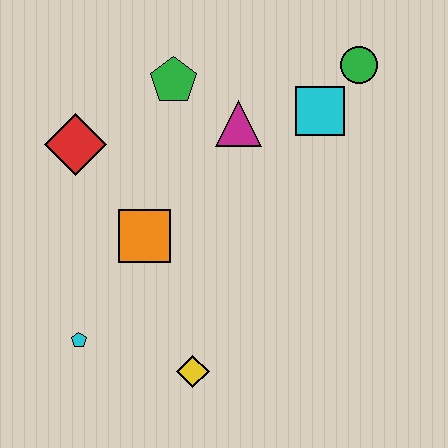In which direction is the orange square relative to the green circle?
The orange square is to the left of the green circle.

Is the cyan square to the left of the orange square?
No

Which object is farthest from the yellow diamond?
The green circle is farthest from the yellow diamond.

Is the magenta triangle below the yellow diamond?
No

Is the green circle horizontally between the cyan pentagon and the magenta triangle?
No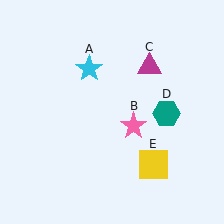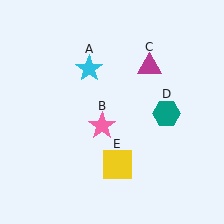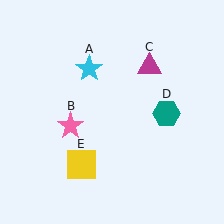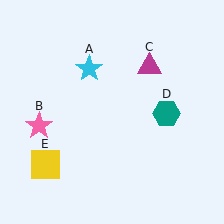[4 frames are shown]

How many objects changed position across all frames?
2 objects changed position: pink star (object B), yellow square (object E).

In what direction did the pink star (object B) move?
The pink star (object B) moved left.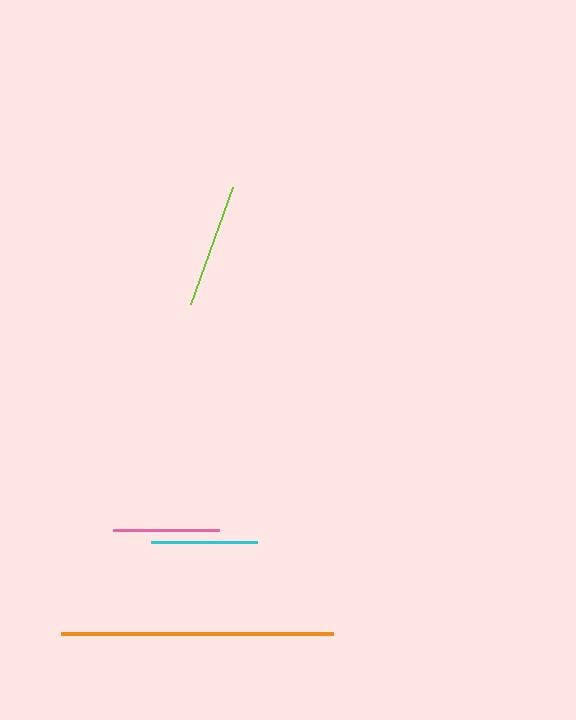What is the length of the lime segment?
The lime segment is approximately 124 pixels long.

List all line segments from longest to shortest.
From longest to shortest: orange, lime, pink, cyan.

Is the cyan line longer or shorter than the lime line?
The lime line is longer than the cyan line.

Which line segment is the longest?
The orange line is the longest at approximately 272 pixels.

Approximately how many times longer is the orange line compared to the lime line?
The orange line is approximately 2.2 times the length of the lime line.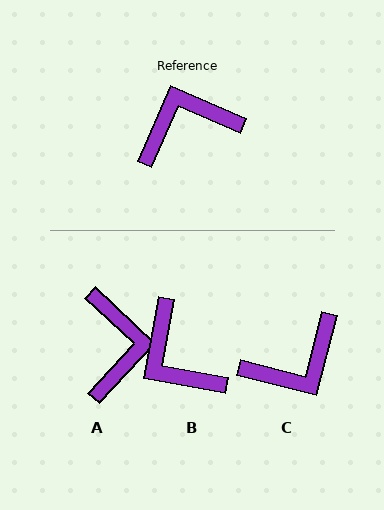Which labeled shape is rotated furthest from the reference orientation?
C, about 171 degrees away.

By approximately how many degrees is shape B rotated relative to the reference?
Approximately 103 degrees counter-clockwise.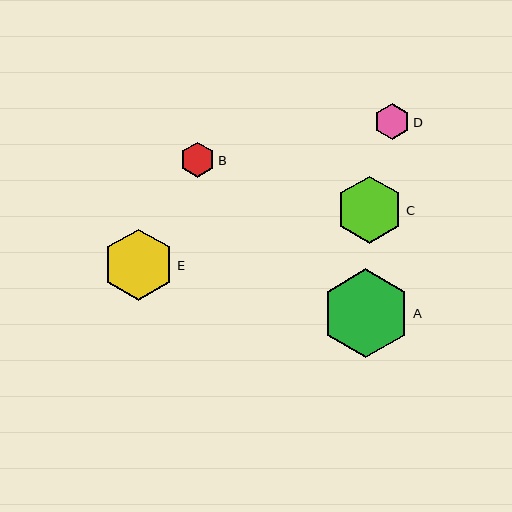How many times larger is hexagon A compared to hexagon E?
Hexagon A is approximately 1.3 times the size of hexagon E.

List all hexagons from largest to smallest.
From largest to smallest: A, E, C, D, B.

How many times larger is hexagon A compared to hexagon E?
Hexagon A is approximately 1.3 times the size of hexagon E.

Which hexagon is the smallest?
Hexagon B is the smallest with a size of approximately 35 pixels.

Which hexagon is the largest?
Hexagon A is the largest with a size of approximately 89 pixels.